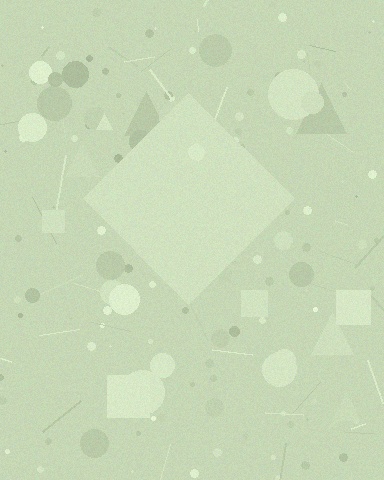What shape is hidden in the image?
A diamond is hidden in the image.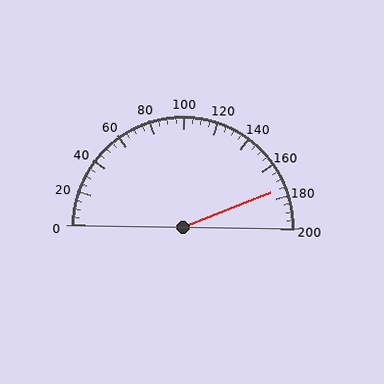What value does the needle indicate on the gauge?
The needle indicates approximately 175.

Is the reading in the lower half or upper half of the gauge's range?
The reading is in the upper half of the range (0 to 200).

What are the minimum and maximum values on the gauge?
The gauge ranges from 0 to 200.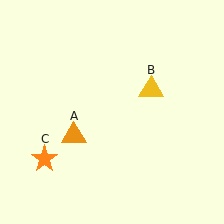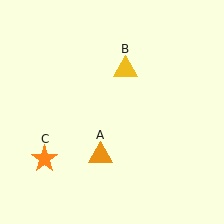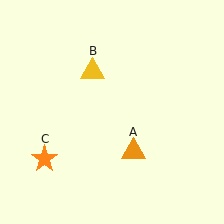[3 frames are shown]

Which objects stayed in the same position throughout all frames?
Orange star (object C) remained stationary.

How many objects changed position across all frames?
2 objects changed position: orange triangle (object A), yellow triangle (object B).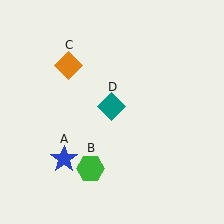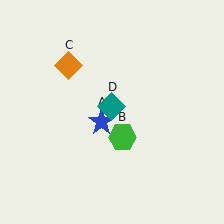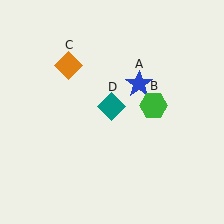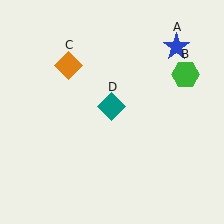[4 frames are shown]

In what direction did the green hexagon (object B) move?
The green hexagon (object B) moved up and to the right.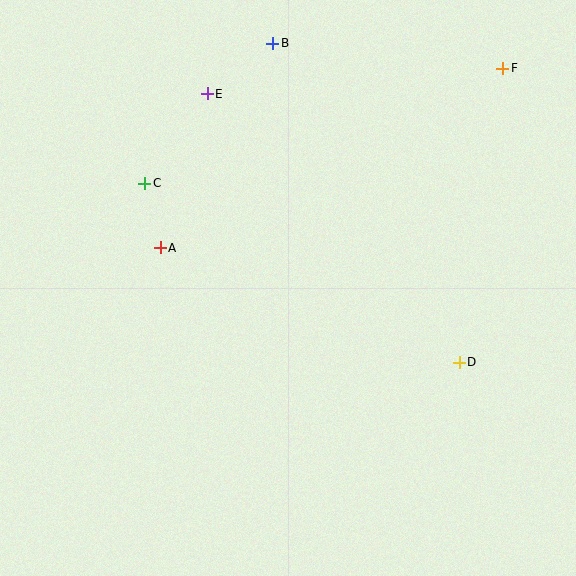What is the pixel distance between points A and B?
The distance between A and B is 233 pixels.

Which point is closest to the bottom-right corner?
Point D is closest to the bottom-right corner.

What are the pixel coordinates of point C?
Point C is at (145, 183).